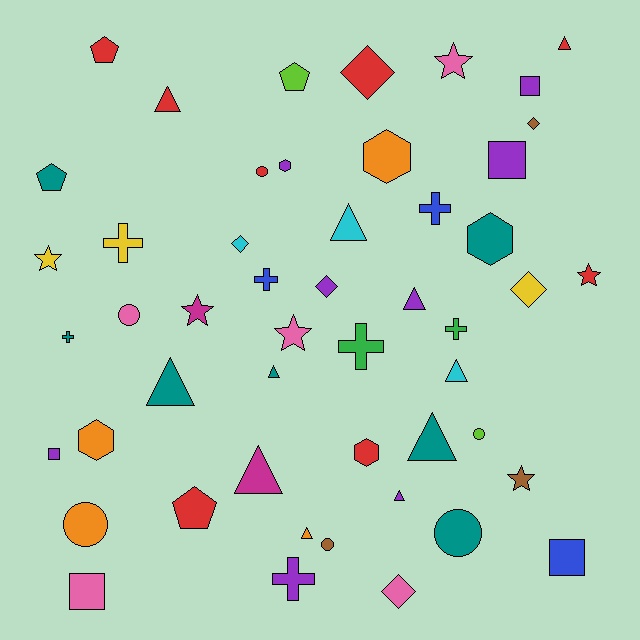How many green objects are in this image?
There are 2 green objects.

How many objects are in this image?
There are 50 objects.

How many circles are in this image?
There are 6 circles.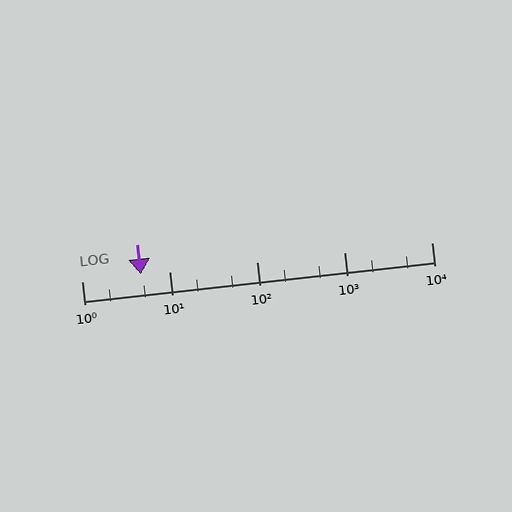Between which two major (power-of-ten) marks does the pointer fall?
The pointer is between 1 and 10.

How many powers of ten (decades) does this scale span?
The scale spans 4 decades, from 1 to 10000.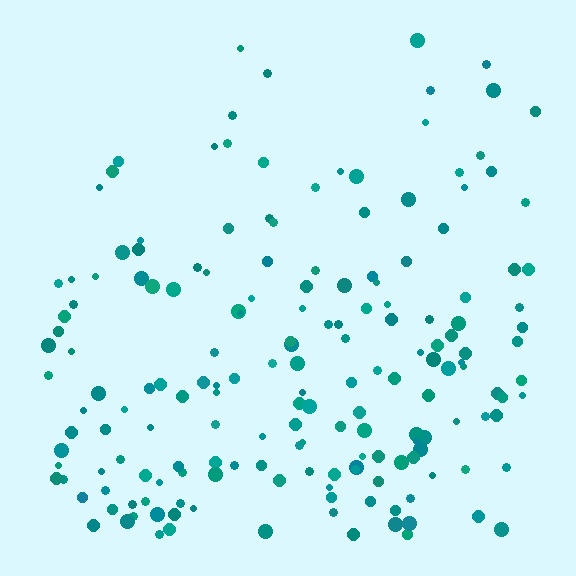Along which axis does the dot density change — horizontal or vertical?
Vertical.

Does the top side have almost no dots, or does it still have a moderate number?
Still a moderate number, just noticeably fewer than the bottom.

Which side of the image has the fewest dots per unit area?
The top.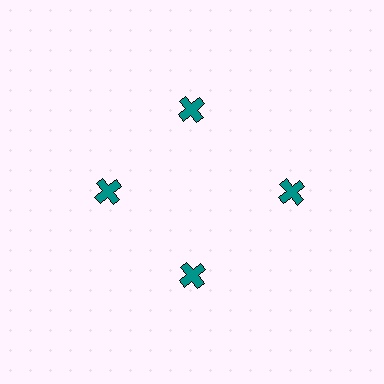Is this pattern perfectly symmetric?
No. The 4 teal crosses are arranged in a ring, but one element near the 3 o'clock position is pushed outward from the center, breaking the 4-fold rotational symmetry.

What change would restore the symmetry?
The symmetry would be restored by moving it inward, back onto the ring so that all 4 crosses sit at equal angles and equal distance from the center.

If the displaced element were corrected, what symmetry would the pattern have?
It would have 4-fold rotational symmetry — the pattern would map onto itself every 90 degrees.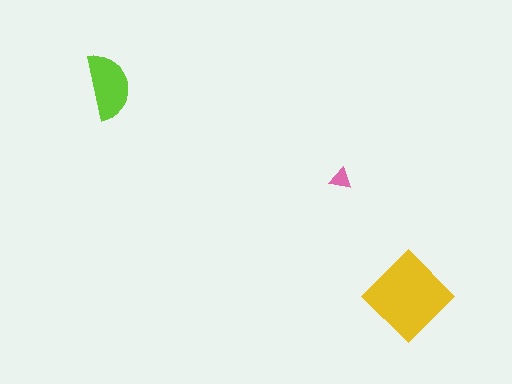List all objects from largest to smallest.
The yellow diamond, the lime semicircle, the pink triangle.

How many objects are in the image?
There are 3 objects in the image.